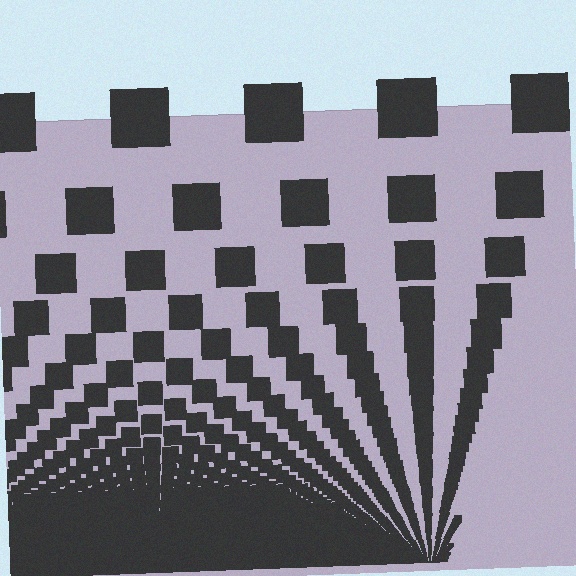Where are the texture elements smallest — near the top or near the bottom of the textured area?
Near the bottom.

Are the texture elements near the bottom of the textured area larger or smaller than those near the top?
Smaller. The gradient is inverted — elements near the bottom are smaller and denser.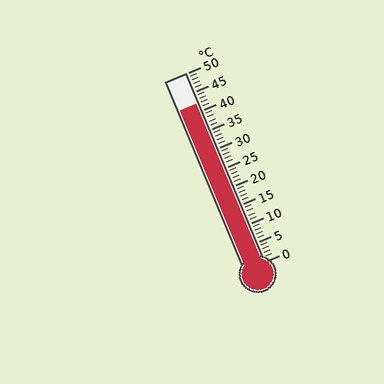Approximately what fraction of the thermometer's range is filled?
The thermometer is filled to approximately 85% of its range.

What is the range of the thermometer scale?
The thermometer scale ranges from 0°C to 50°C.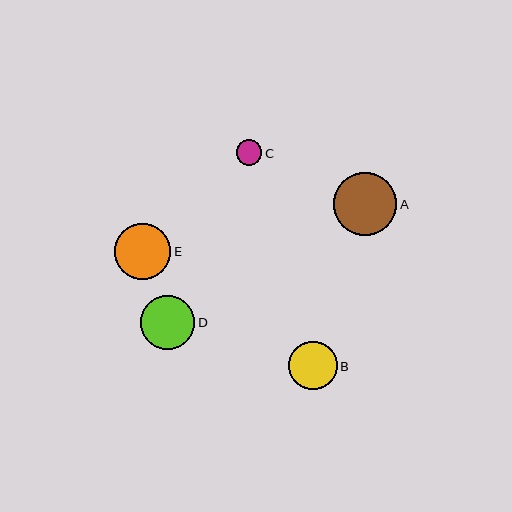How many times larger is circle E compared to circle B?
Circle E is approximately 1.2 times the size of circle B.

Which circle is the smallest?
Circle C is the smallest with a size of approximately 25 pixels.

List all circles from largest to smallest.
From largest to smallest: A, E, D, B, C.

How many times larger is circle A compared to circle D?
Circle A is approximately 1.2 times the size of circle D.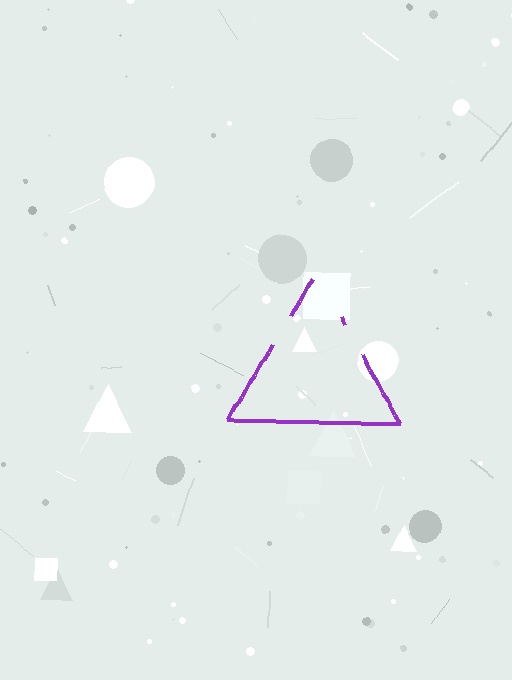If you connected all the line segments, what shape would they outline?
They would outline a triangle.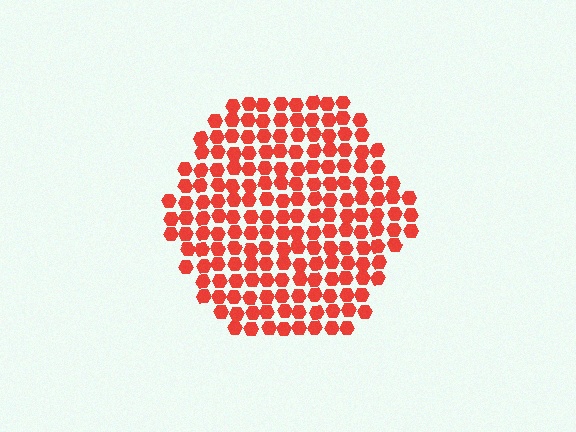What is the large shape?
The large shape is a hexagon.